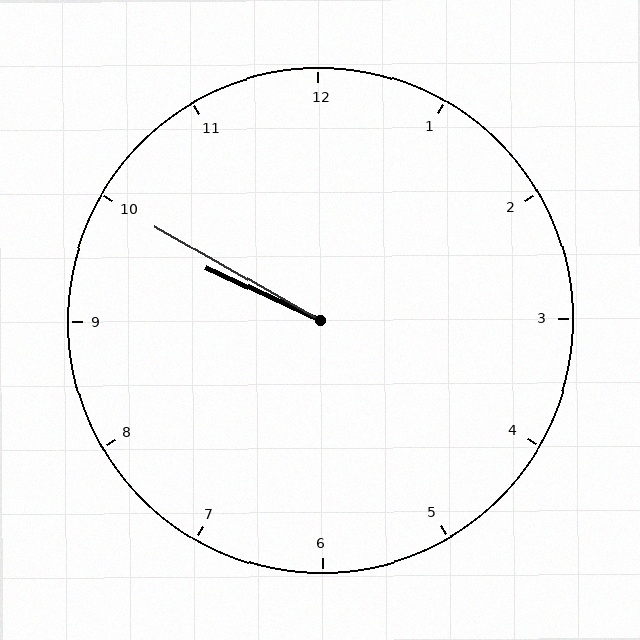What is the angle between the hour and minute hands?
Approximately 5 degrees.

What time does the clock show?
9:50.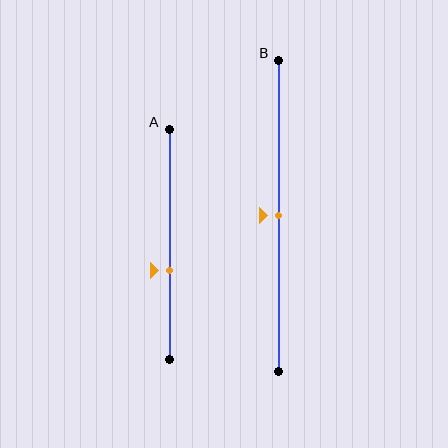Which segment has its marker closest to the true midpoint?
Segment B has its marker closest to the true midpoint.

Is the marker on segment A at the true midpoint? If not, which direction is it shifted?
No, the marker on segment A is shifted downward by about 12% of the segment length.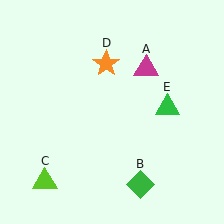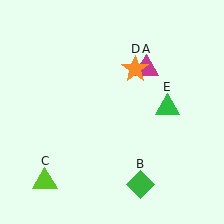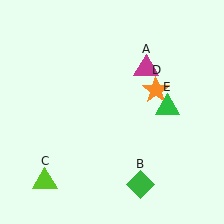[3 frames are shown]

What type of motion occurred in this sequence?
The orange star (object D) rotated clockwise around the center of the scene.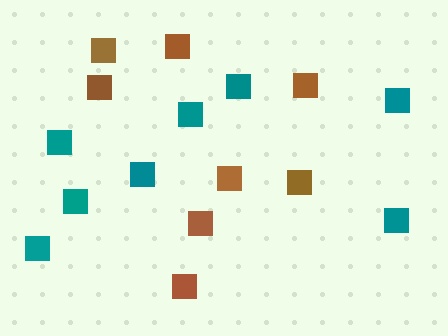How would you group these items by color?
There are 2 groups: one group of brown squares (8) and one group of teal squares (8).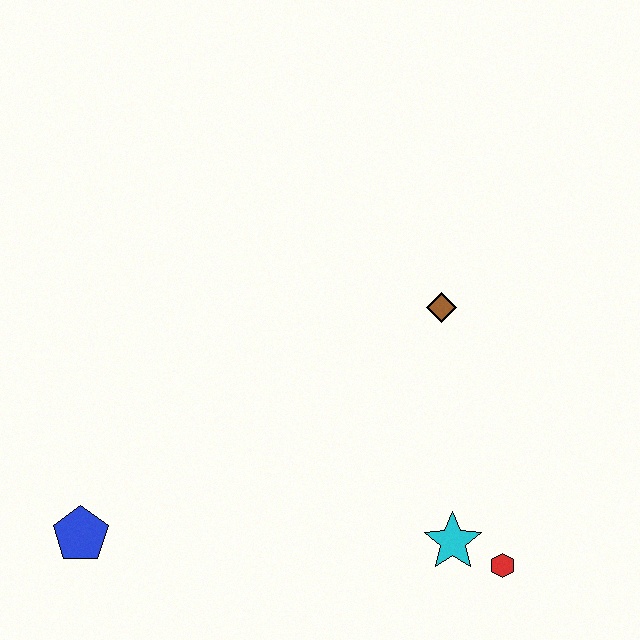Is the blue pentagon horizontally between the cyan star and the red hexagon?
No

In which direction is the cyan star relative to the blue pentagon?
The cyan star is to the right of the blue pentagon.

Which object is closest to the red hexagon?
The cyan star is closest to the red hexagon.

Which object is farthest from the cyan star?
The blue pentagon is farthest from the cyan star.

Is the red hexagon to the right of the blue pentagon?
Yes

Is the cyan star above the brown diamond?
No